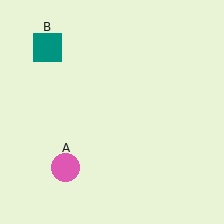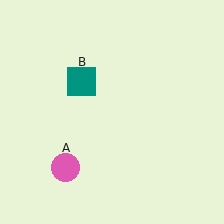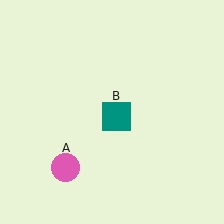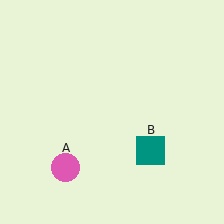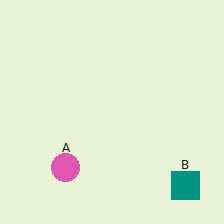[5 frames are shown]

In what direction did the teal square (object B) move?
The teal square (object B) moved down and to the right.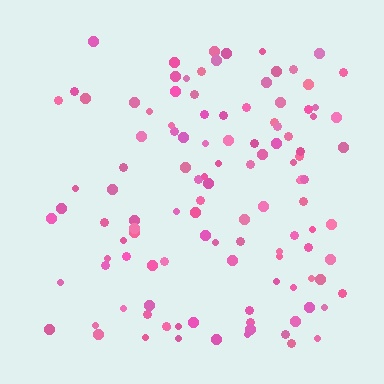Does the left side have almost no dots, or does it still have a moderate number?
Still a moderate number, just noticeably fewer than the right.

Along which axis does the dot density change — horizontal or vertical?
Horizontal.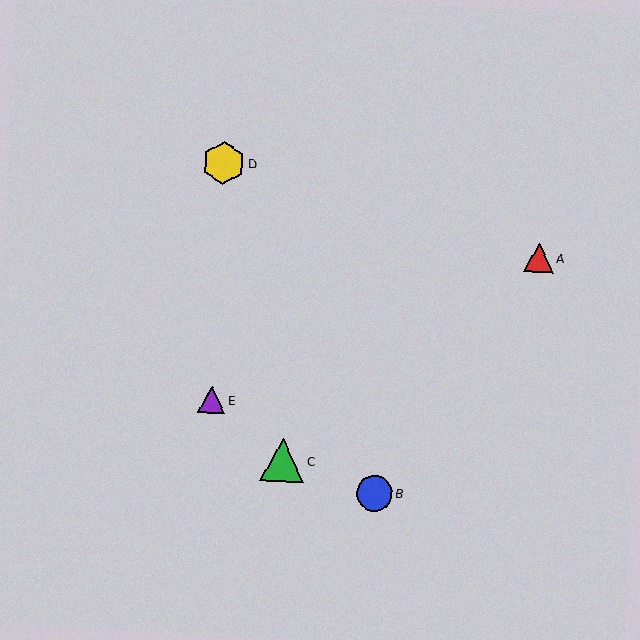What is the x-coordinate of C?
Object C is at x≈282.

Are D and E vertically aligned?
Yes, both are at x≈223.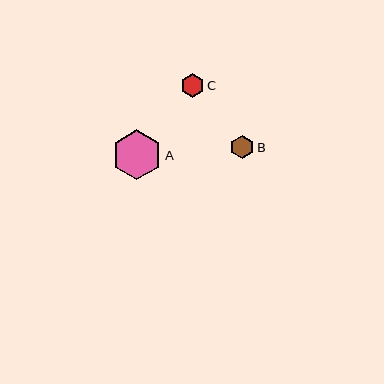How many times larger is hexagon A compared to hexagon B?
Hexagon A is approximately 2.1 times the size of hexagon B.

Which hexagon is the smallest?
Hexagon C is the smallest with a size of approximately 23 pixels.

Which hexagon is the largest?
Hexagon A is the largest with a size of approximately 49 pixels.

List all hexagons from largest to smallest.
From largest to smallest: A, B, C.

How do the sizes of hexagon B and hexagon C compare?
Hexagon B and hexagon C are approximately the same size.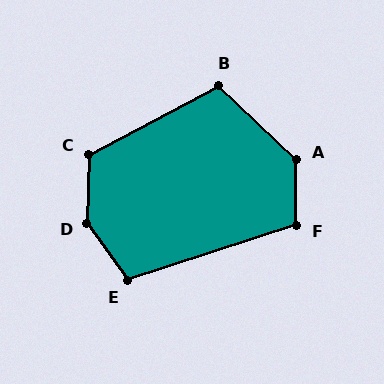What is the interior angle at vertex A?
Approximately 133 degrees (obtuse).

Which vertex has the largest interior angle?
D, at approximately 143 degrees.